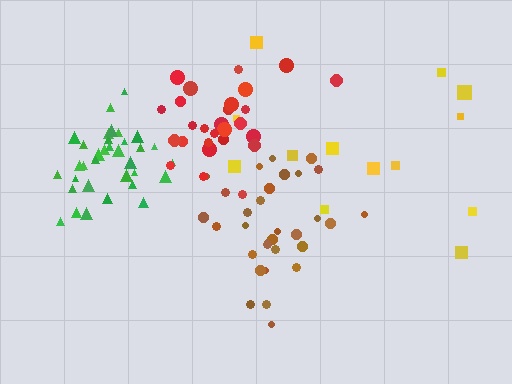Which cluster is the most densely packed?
Green.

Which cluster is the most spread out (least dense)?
Yellow.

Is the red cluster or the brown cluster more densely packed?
Red.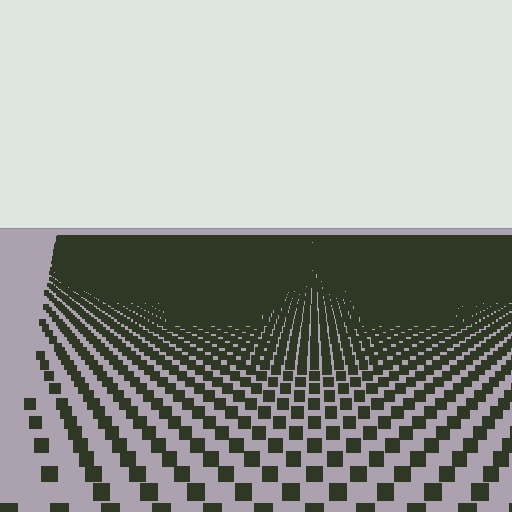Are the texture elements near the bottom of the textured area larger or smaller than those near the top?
Larger. Near the bottom, elements are closer to the viewer and appear at a bigger on-screen size.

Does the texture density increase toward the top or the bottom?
Density increases toward the top.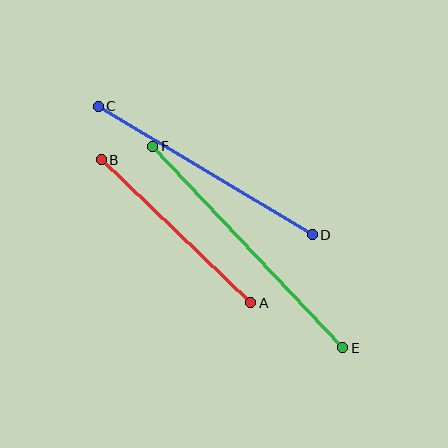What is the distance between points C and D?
The distance is approximately 250 pixels.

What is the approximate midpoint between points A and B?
The midpoint is at approximately (176, 231) pixels.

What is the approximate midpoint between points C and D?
The midpoint is at approximately (205, 170) pixels.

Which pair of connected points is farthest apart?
Points E and F are farthest apart.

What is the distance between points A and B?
The distance is approximately 207 pixels.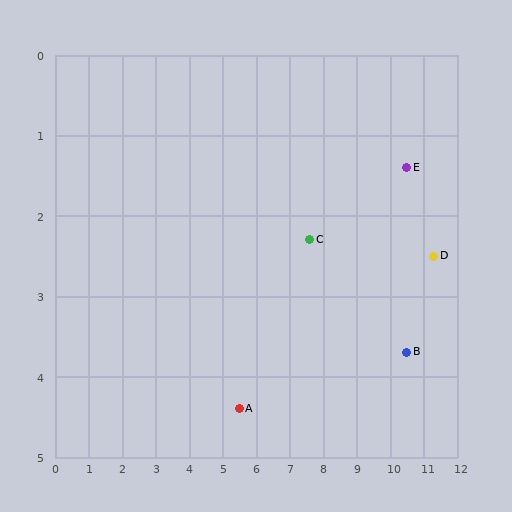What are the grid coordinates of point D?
Point D is at approximately (11.3, 2.5).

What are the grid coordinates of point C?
Point C is at approximately (7.6, 2.3).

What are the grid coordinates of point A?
Point A is at approximately (5.5, 4.4).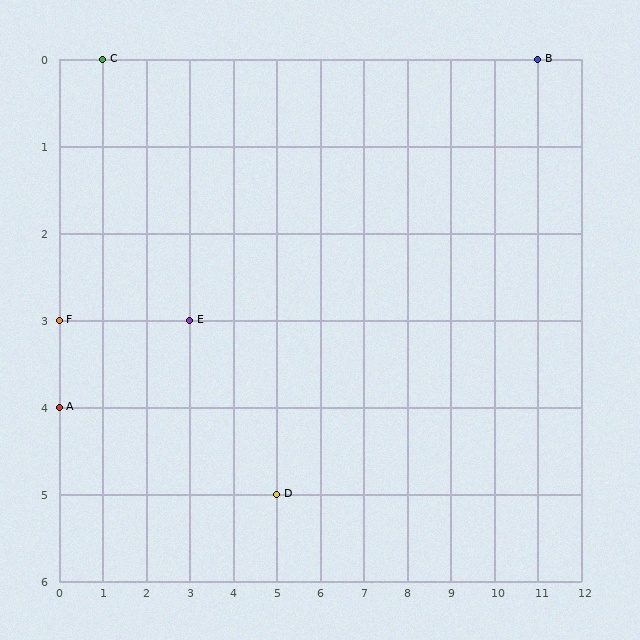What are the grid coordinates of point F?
Point F is at grid coordinates (0, 3).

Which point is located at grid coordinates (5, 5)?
Point D is at (5, 5).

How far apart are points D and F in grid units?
Points D and F are 5 columns and 2 rows apart (about 5.4 grid units diagonally).